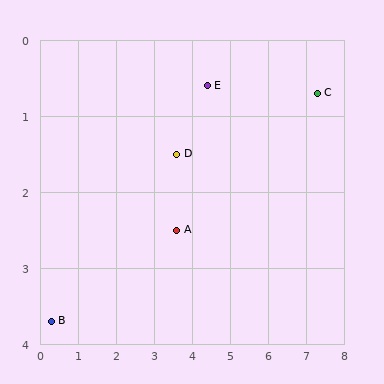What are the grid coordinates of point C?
Point C is at approximately (7.3, 0.7).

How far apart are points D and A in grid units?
Points D and A are about 1.0 grid units apart.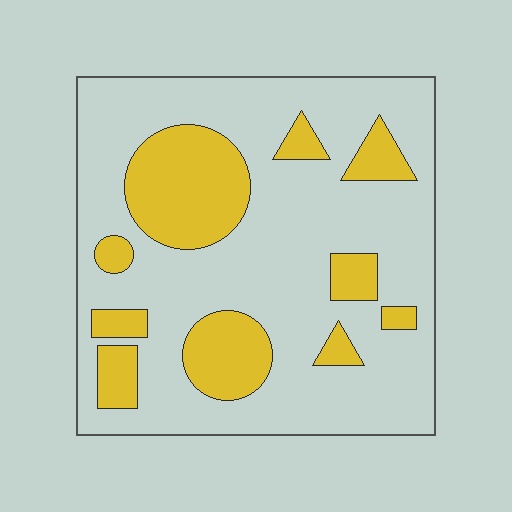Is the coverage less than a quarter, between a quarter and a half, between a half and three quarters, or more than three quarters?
Between a quarter and a half.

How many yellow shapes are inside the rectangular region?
10.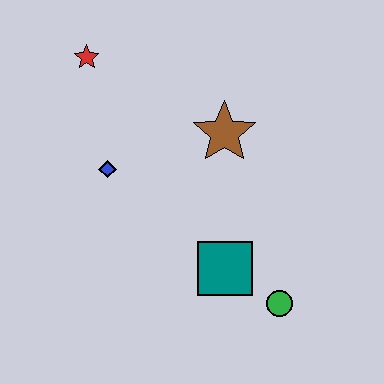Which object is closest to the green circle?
The teal square is closest to the green circle.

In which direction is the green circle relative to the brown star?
The green circle is below the brown star.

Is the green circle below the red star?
Yes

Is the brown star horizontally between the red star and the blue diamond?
No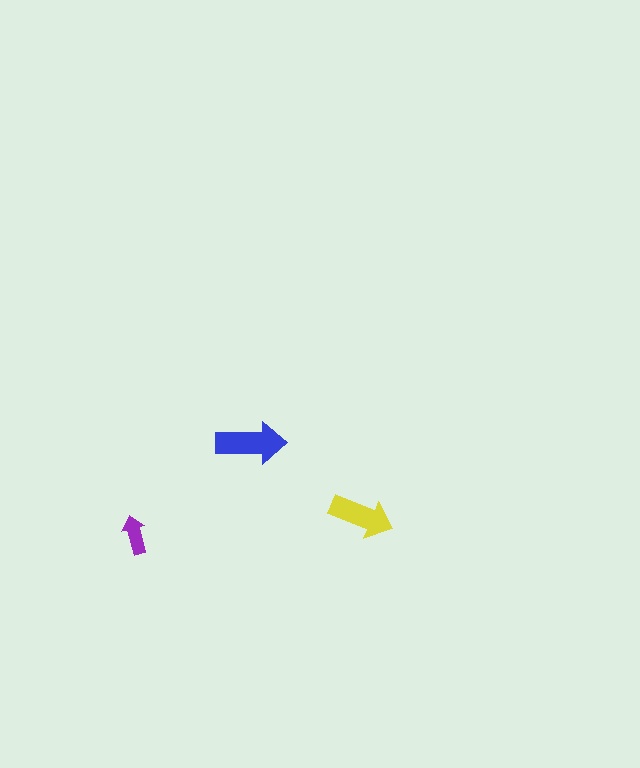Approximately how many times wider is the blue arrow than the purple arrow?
About 2 times wider.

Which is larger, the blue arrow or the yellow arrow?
The blue one.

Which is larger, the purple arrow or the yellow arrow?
The yellow one.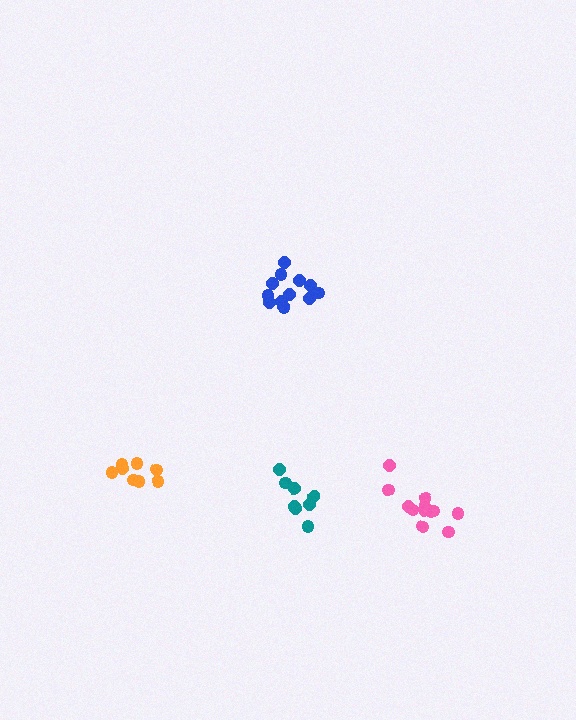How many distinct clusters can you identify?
There are 4 distinct clusters.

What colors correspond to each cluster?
The clusters are colored: blue, orange, pink, teal.